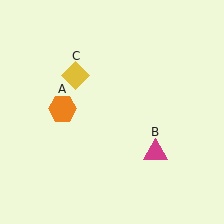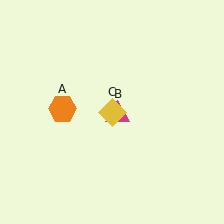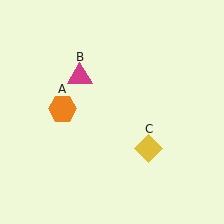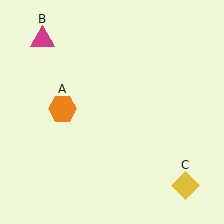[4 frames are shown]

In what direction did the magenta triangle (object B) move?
The magenta triangle (object B) moved up and to the left.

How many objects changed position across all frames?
2 objects changed position: magenta triangle (object B), yellow diamond (object C).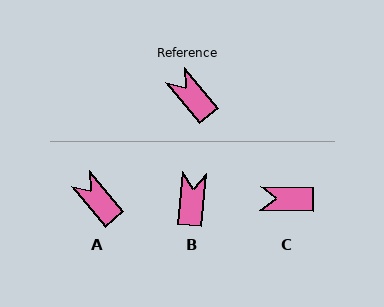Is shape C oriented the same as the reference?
No, it is off by about 50 degrees.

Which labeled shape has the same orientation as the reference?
A.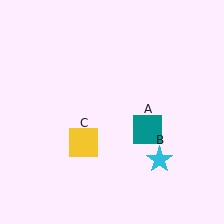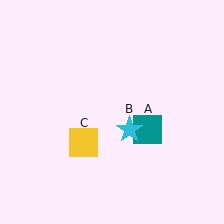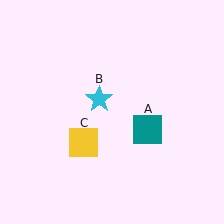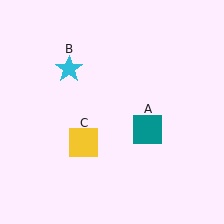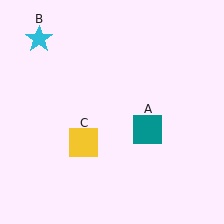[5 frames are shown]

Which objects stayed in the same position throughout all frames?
Teal square (object A) and yellow square (object C) remained stationary.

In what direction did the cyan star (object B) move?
The cyan star (object B) moved up and to the left.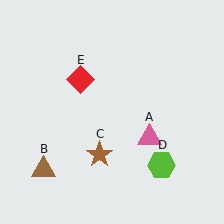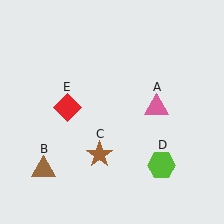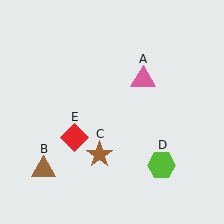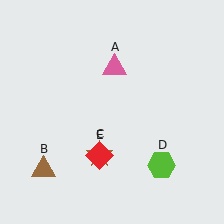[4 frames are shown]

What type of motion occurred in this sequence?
The pink triangle (object A), red diamond (object E) rotated counterclockwise around the center of the scene.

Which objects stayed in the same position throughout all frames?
Brown triangle (object B) and brown star (object C) and lime hexagon (object D) remained stationary.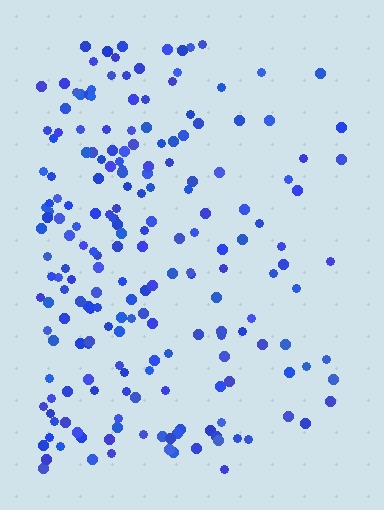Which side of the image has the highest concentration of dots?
The left.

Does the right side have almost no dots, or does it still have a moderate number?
Still a moderate number, just noticeably fewer than the left.